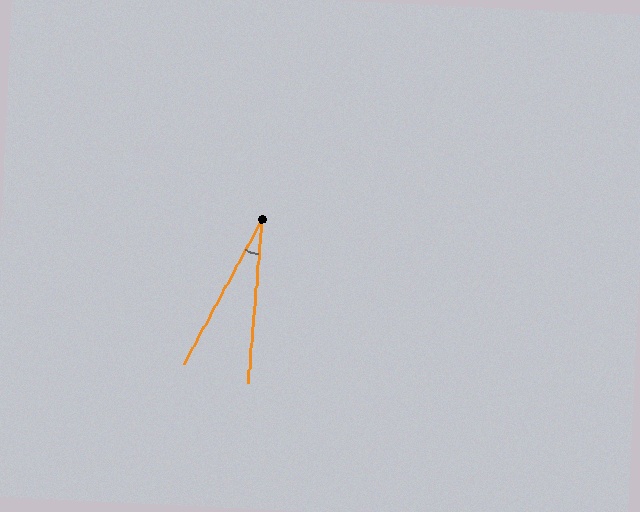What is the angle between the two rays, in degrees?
Approximately 23 degrees.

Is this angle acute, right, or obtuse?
It is acute.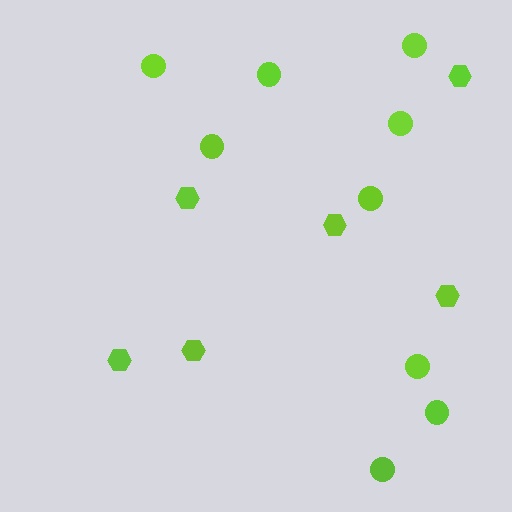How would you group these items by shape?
There are 2 groups: one group of circles (9) and one group of hexagons (6).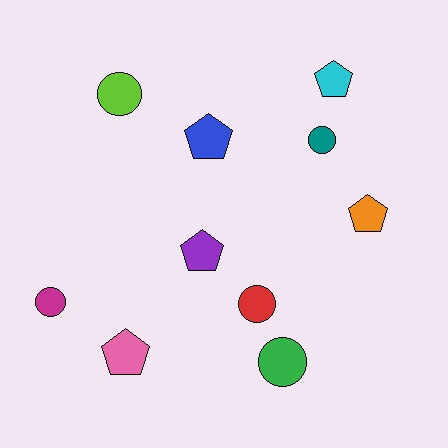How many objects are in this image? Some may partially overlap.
There are 10 objects.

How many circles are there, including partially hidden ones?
There are 5 circles.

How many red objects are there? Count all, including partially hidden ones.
There is 1 red object.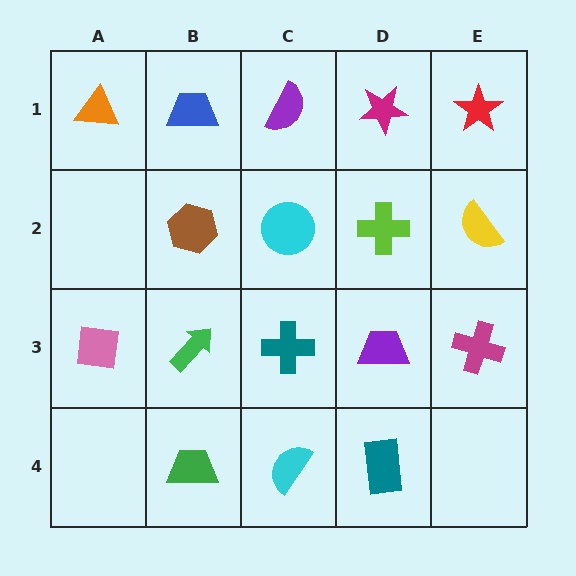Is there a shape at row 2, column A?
No, that cell is empty.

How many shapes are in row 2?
4 shapes.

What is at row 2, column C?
A cyan circle.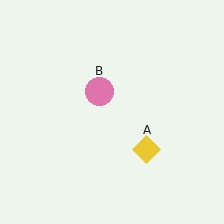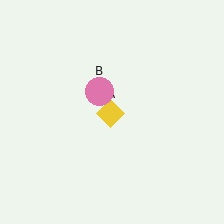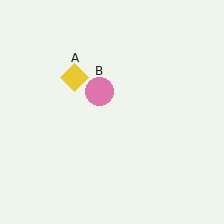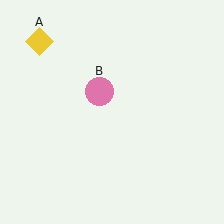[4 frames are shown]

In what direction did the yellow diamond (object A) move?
The yellow diamond (object A) moved up and to the left.